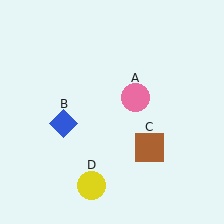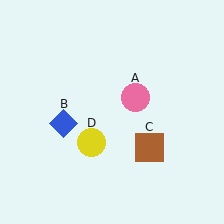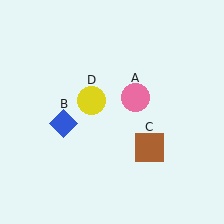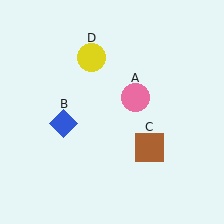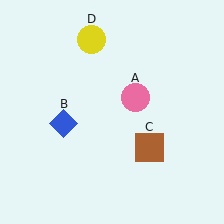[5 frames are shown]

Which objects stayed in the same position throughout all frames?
Pink circle (object A) and blue diamond (object B) and brown square (object C) remained stationary.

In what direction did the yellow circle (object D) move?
The yellow circle (object D) moved up.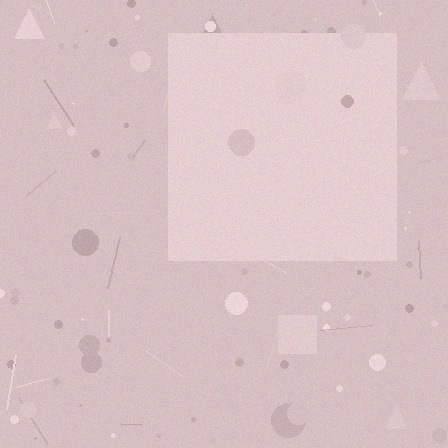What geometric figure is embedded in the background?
A square is embedded in the background.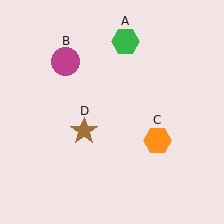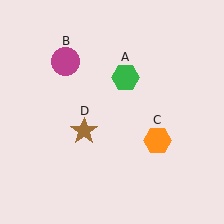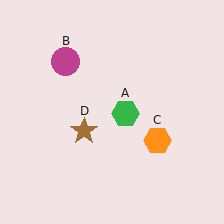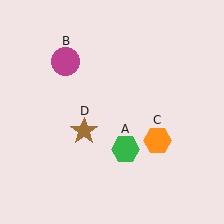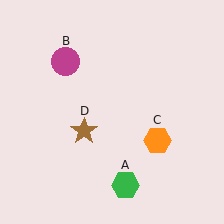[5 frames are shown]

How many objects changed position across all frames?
1 object changed position: green hexagon (object A).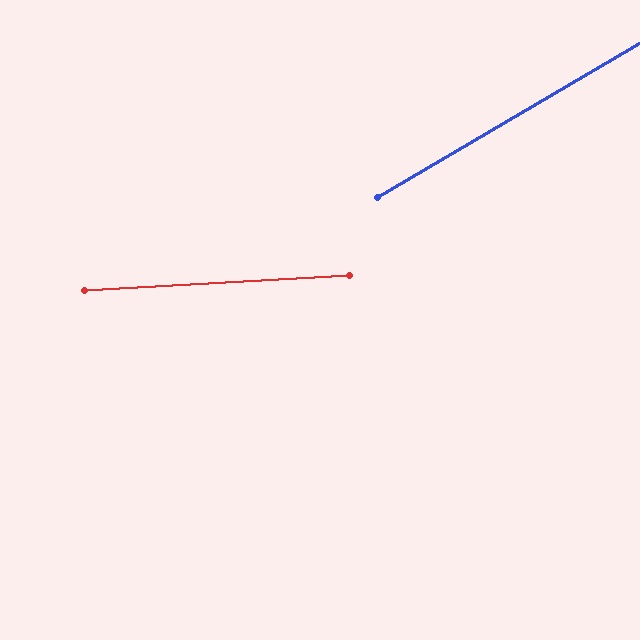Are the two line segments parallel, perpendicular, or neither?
Neither parallel nor perpendicular — they differ by about 27°.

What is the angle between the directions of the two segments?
Approximately 27 degrees.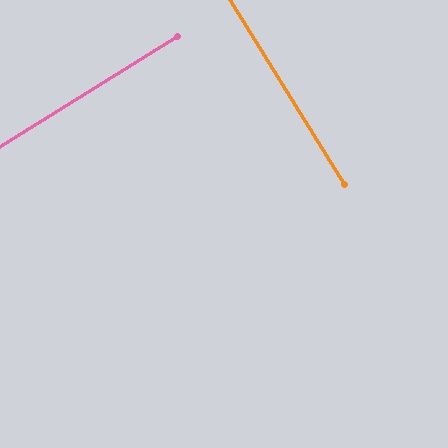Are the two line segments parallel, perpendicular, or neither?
Perpendicular — they meet at approximately 90°.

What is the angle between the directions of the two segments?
Approximately 90 degrees.